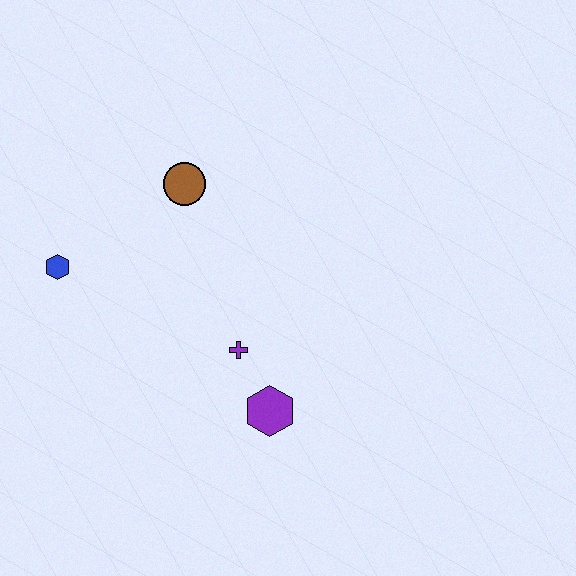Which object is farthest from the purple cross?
The blue hexagon is farthest from the purple cross.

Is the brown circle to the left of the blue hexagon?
No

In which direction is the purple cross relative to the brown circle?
The purple cross is below the brown circle.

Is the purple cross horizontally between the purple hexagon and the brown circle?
Yes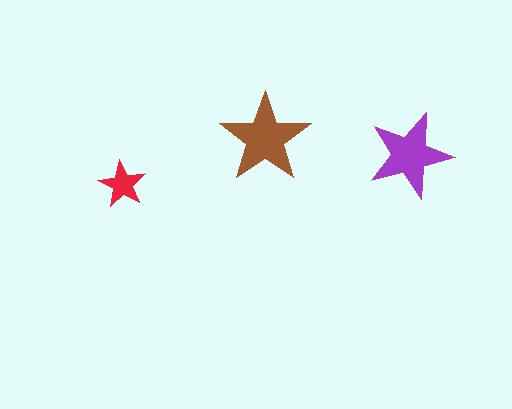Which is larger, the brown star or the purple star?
The brown one.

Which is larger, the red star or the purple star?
The purple one.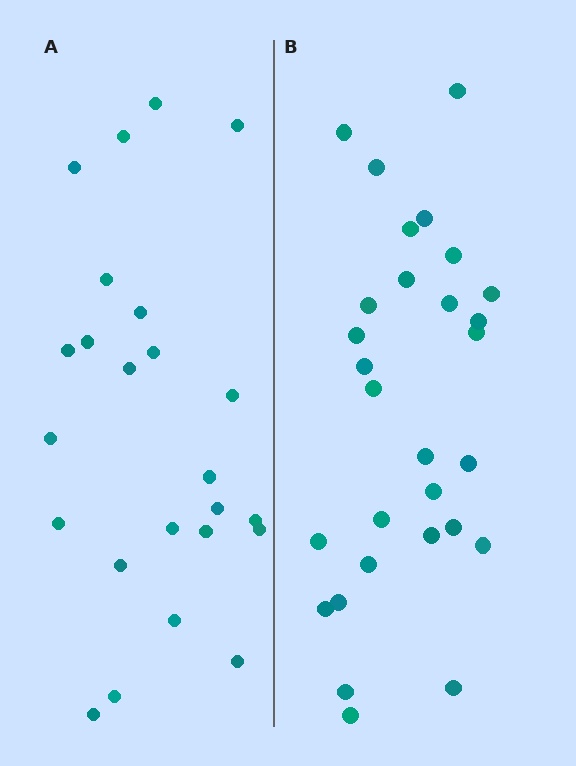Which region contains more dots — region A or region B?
Region B (the right region) has more dots.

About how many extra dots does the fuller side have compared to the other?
Region B has about 5 more dots than region A.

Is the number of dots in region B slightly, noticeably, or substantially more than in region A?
Region B has only slightly more — the two regions are fairly close. The ratio is roughly 1.2 to 1.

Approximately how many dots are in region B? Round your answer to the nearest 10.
About 30 dots. (The exact count is 29, which rounds to 30.)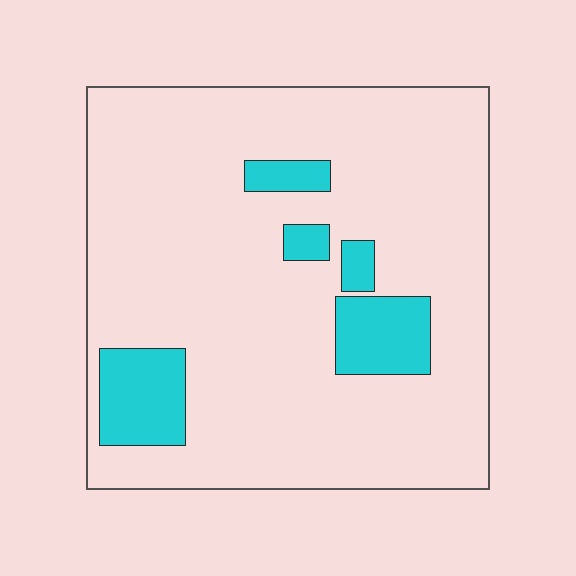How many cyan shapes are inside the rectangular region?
5.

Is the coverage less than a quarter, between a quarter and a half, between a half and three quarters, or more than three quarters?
Less than a quarter.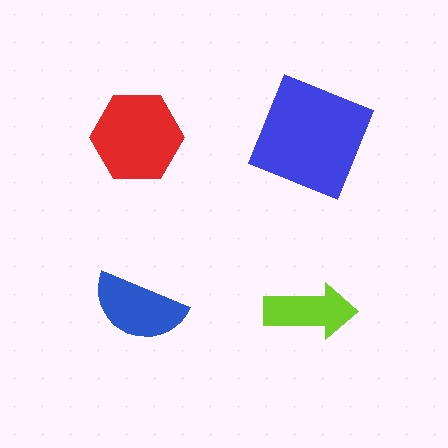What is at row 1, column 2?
A blue square.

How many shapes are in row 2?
2 shapes.